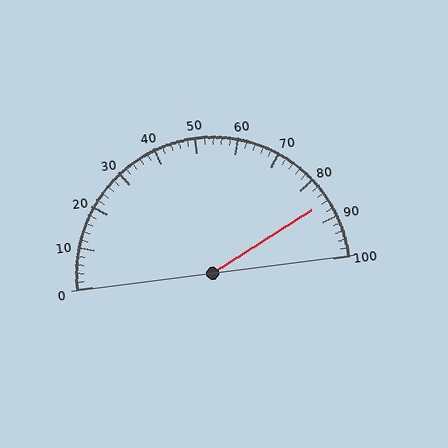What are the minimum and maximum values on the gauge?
The gauge ranges from 0 to 100.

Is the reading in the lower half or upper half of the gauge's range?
The reading is in the upper half of the range (0 to 100).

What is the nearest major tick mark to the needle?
The nearest major tick mark is 90.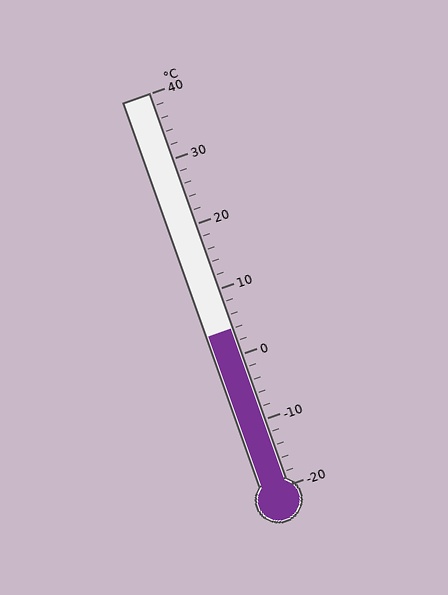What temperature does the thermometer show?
The thermometer shows approximately 4°C.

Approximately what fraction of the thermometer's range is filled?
The thermometer is filled to approximately 40% of its range.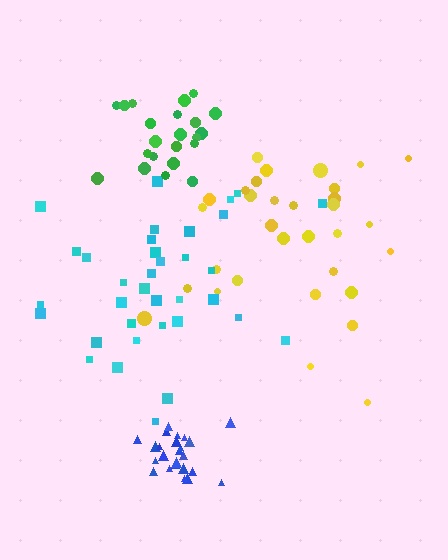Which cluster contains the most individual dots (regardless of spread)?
Cyan (35).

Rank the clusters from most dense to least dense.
blue, green, cyan, yellow.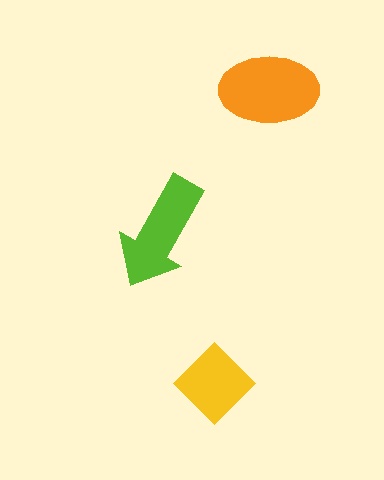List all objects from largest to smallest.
The orange ellipse, the lime arrow, the yellow diamond.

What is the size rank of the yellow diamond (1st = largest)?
3rd.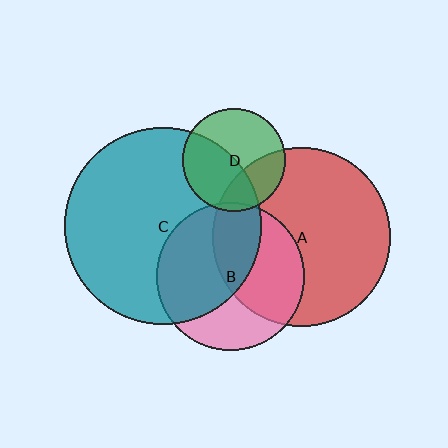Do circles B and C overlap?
Yes.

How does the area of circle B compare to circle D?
Approximately 2.0 times.